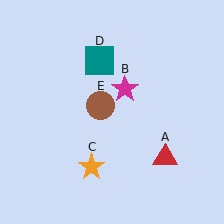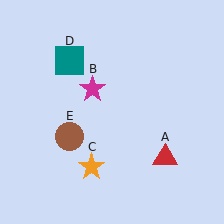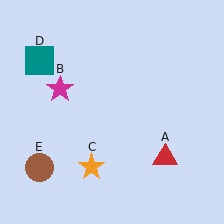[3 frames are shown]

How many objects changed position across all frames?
3 objects changed position: magenta star (object B), teal square (object D), brown circle (object E).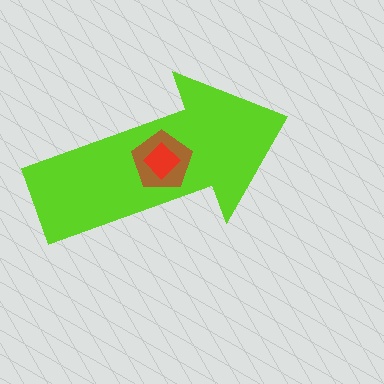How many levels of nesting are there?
3.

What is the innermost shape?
The red diamond.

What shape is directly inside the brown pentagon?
The red diamond.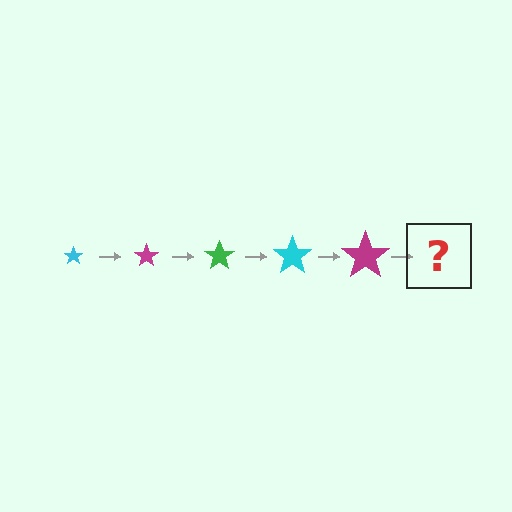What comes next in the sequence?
The next element should be a green star, larger than the previous one.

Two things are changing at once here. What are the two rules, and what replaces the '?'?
The two rules are that the star grows larger each step and the color cycles through cyan, magenta, and green. The '?' should be a green star, larger than the previous one.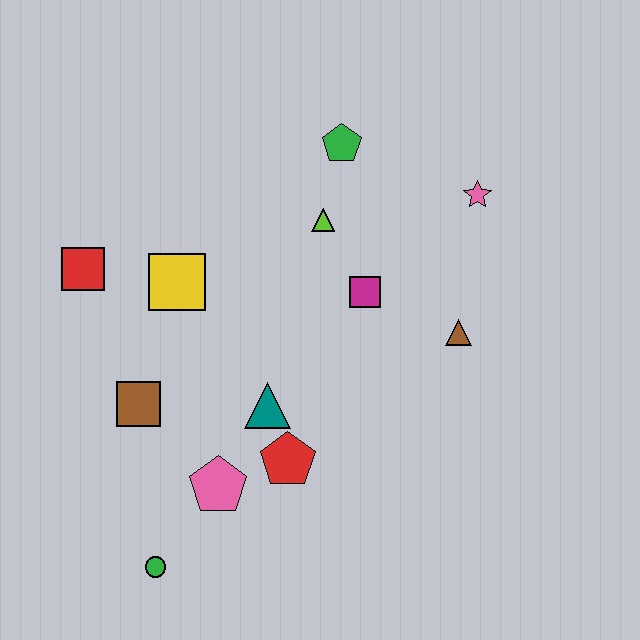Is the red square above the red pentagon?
Yes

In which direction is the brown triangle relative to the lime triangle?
The brown triangle is to the right of the lime triangle.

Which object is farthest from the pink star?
The green circle is farthest from the pink star.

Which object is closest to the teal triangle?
The red pentagon is closest to the teal triangle.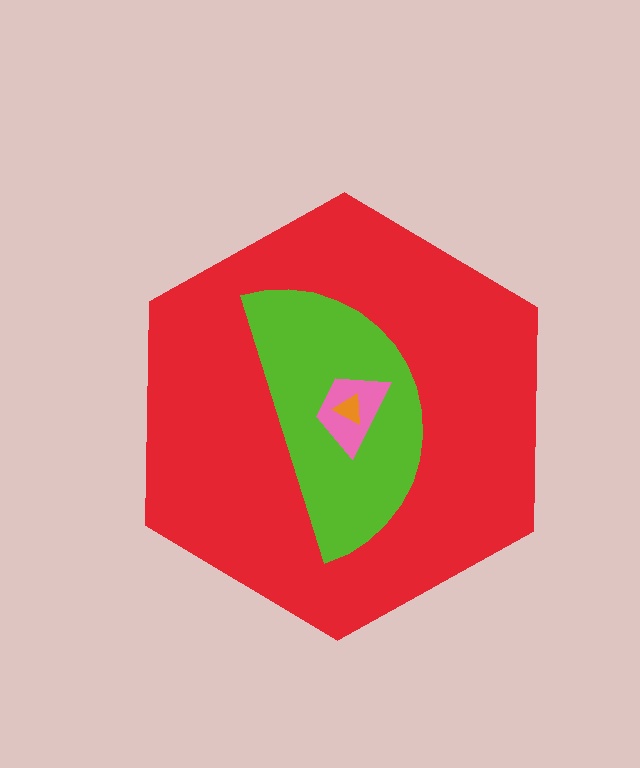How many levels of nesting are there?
4.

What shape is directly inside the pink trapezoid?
The orange triangle.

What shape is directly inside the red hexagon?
The lime semicircle.